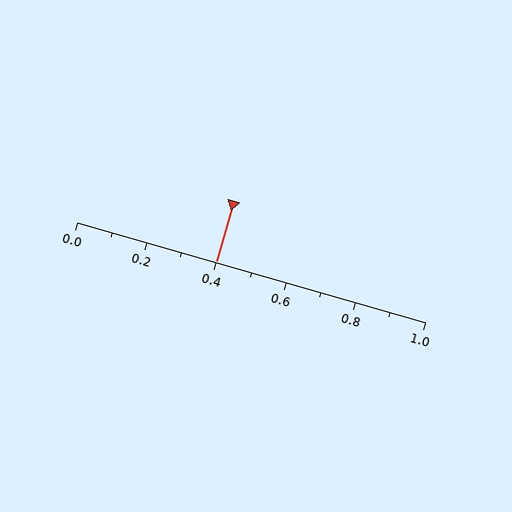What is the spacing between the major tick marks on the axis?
The major ticks are spaced 0.2 apart.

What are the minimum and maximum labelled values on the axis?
The axis runs from 0.0 to 1.0.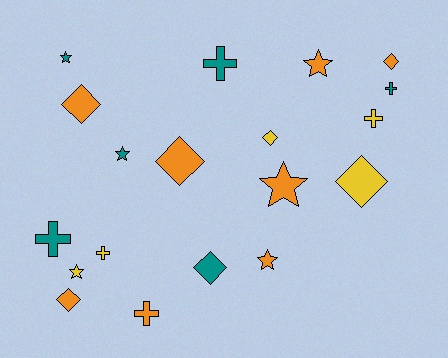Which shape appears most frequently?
Diamond, with 7 objects.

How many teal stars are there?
There are 2 teal stars.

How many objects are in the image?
There are 19 objects.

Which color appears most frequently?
Orange, with 8 objects.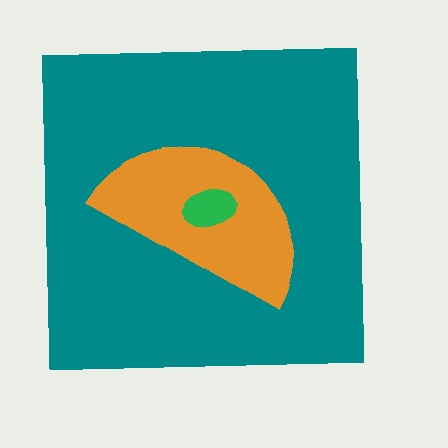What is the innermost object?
The green ellipse.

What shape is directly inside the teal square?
The orange semicircle.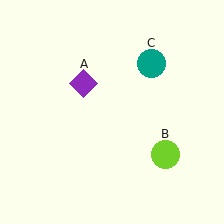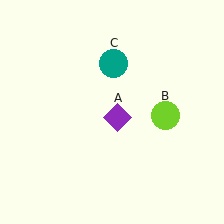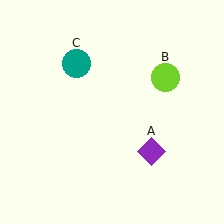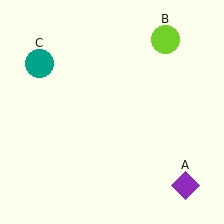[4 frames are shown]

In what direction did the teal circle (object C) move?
The teal circle (object C) moved left.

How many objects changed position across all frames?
3 objects changed position: purple diamond (object A), lime circle (object B), teal circle (object C).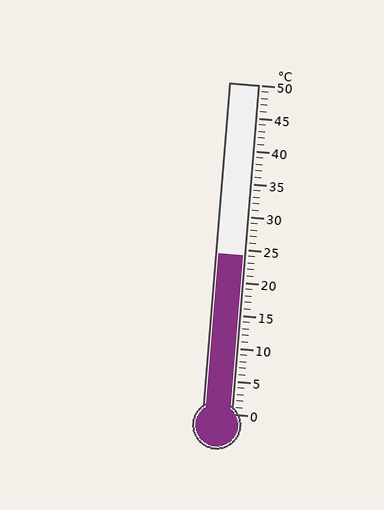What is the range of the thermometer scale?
The thermometer scale ranges from 0°C to 50°C.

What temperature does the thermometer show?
The thermometer shows approximately 24°C.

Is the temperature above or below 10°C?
The temperature is above 10°C.